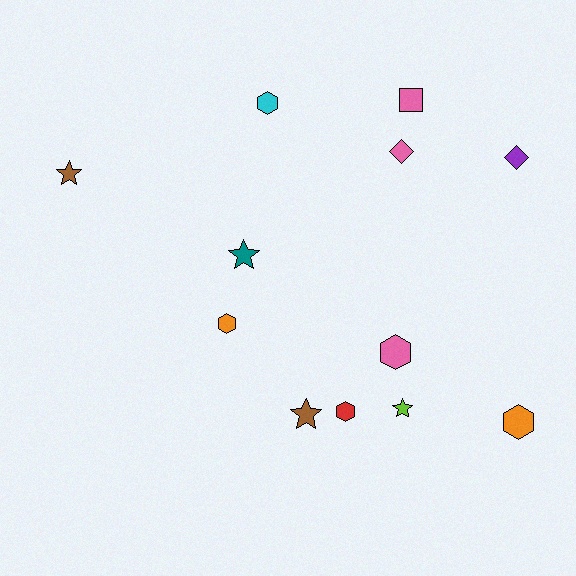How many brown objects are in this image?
There are 2 brown objects.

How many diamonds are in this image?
There are 2 diamonds.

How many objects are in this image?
There are 12 objects.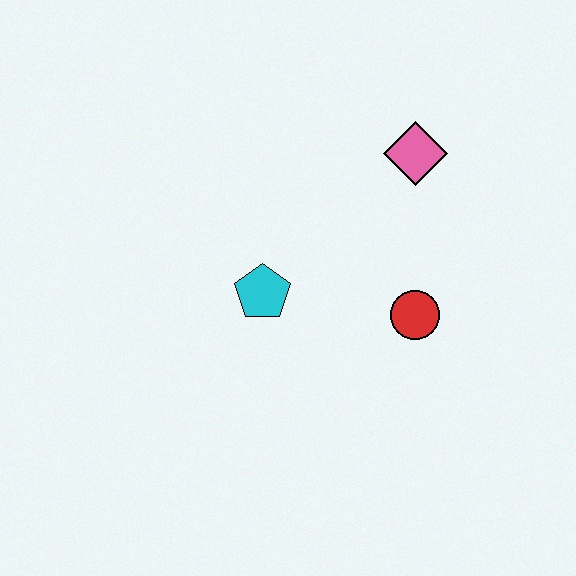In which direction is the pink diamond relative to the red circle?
The pink diamond is above the red circle.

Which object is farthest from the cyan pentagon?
The pink diamond is farthest from the cyan pentagon.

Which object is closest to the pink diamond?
The red circle is closest to the pink diamond.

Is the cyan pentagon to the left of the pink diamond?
Yes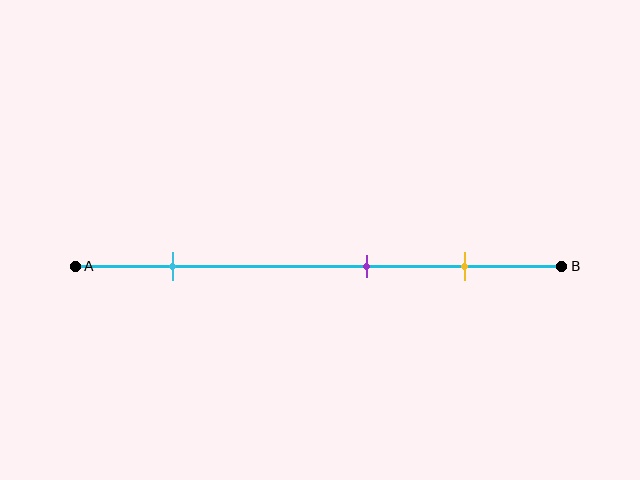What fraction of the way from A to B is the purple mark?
The purple mark is approximately 60% (0.6) of the way from A to B.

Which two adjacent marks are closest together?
The purple and yellow marks are the closest adjacent pair.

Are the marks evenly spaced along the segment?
No, the marks are not evenly spaced.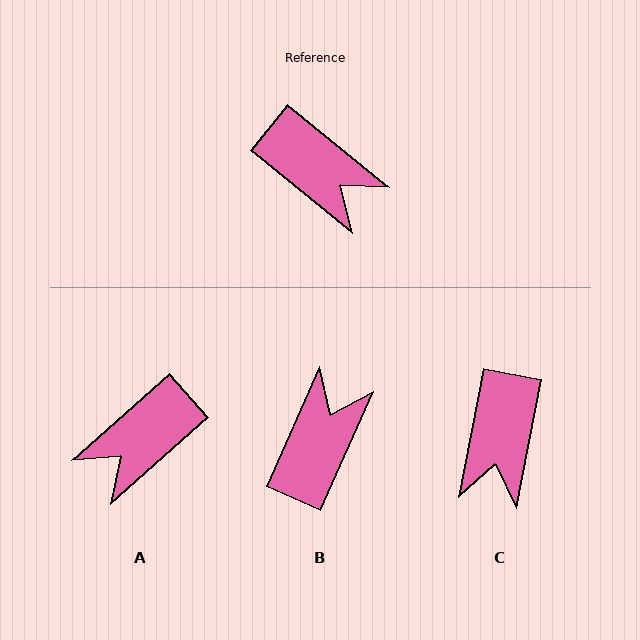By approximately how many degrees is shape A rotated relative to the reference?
Approximately 99 degrees clockwise.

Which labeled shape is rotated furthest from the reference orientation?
B, about 105 degrees away.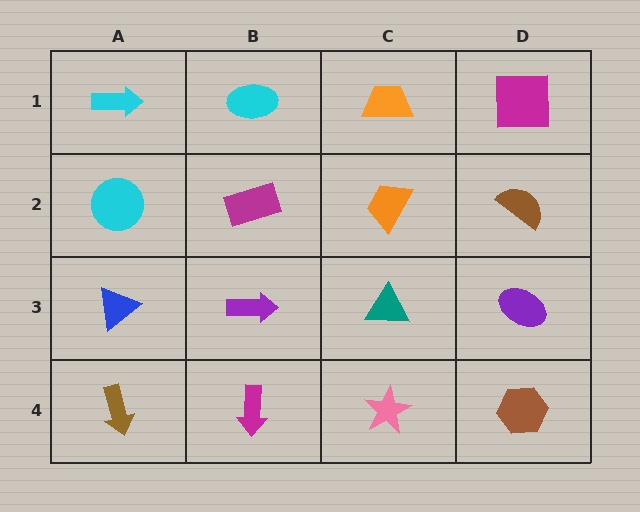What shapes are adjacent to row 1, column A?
A cyan circle (row 2, column A), a cyan ellipse (row 1, column B).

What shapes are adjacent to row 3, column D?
A brown semicircle (row 2, column D), a brown hexagon (row 4, column D), a teal triangle (row 3, column C).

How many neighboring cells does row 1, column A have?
2.